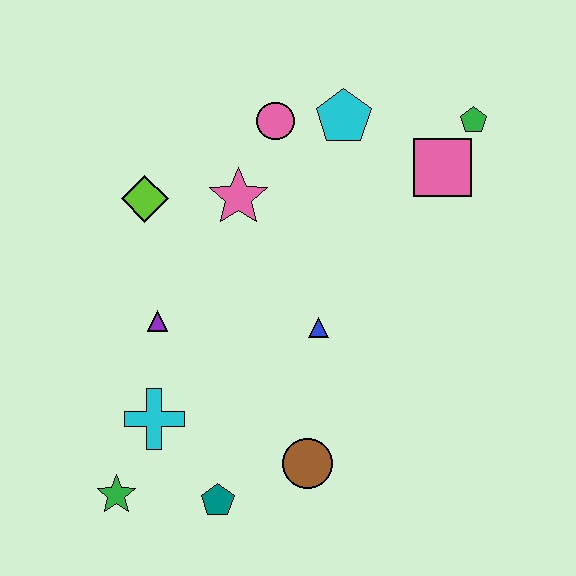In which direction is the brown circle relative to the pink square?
The brown circle is below the pink square.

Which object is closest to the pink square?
The green pentagon is closest to the pink square.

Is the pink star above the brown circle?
Yes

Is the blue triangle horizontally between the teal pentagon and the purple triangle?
No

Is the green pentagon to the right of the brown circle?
Yes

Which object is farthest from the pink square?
The green star is farthest from the pink square.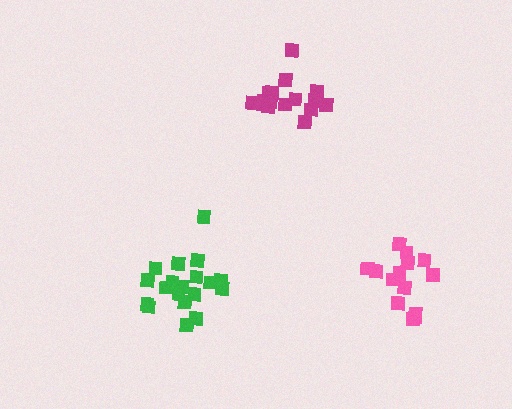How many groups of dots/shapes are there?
There are 3 groups.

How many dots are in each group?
Group 1: 17 dots, Group 2: 19 dots, Group 3: 14 dots (50 total).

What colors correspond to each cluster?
The clusters are colored: magenta, green, pink.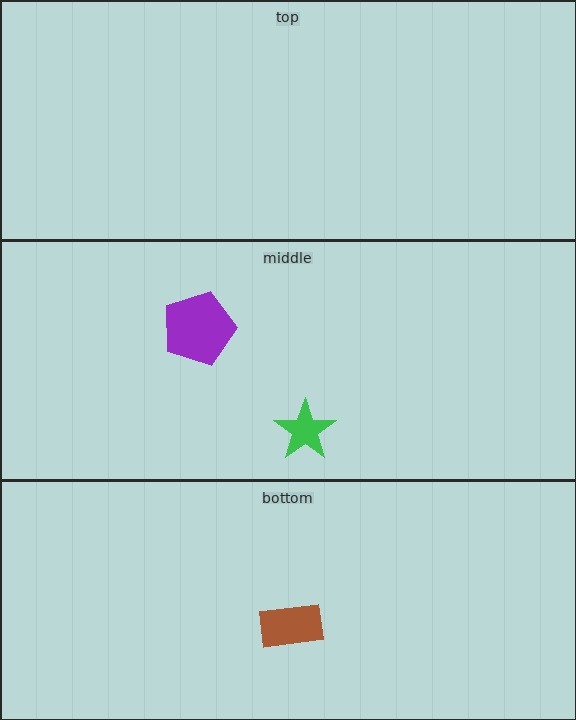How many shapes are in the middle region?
2.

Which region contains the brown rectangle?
The bottom region.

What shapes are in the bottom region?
The brown rectangle.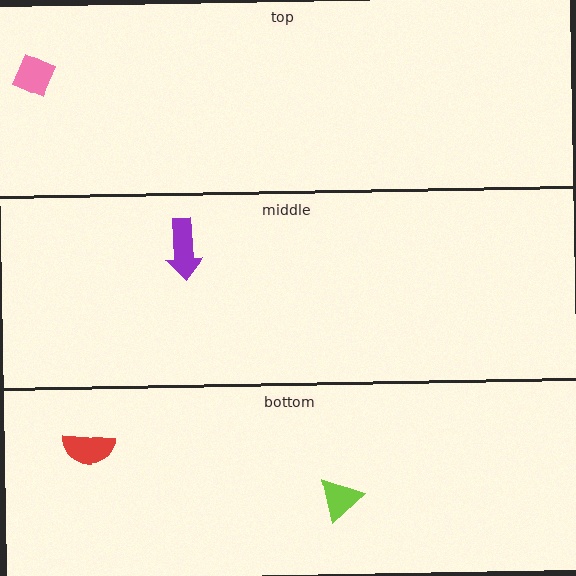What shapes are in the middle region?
The purple arrow.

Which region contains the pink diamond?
The top region.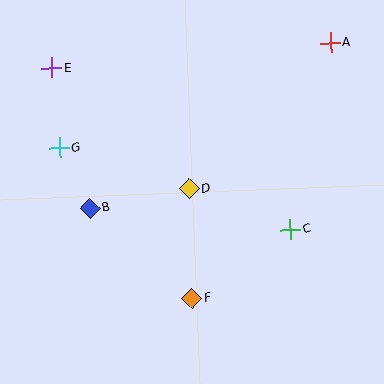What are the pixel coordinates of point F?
Point F is at (192, 298).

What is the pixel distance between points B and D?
The distance between B and D is 101 pixels.